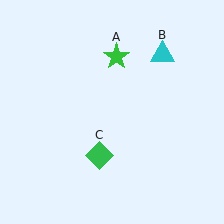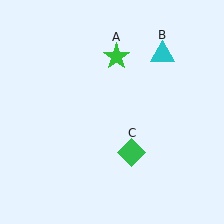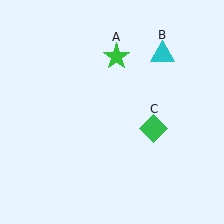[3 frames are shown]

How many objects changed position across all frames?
1 object changed position: green diamond (object C).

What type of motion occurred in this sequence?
The green diamond (object C) rotated counterclockwise around the center of the scene.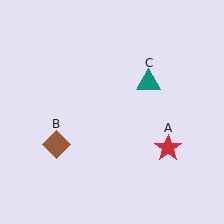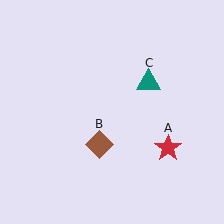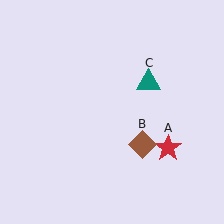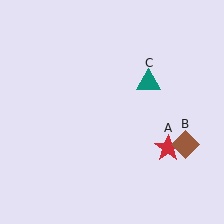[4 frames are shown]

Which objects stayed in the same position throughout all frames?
Red star (object A) and teal triangle (object C) remained stationary.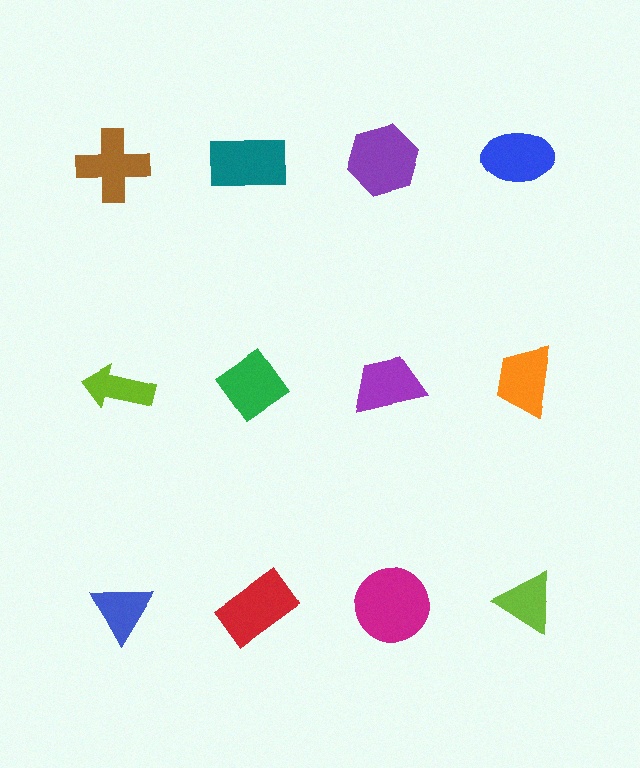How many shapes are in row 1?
4 shapes.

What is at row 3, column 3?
A magenta circle.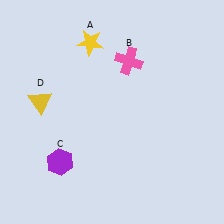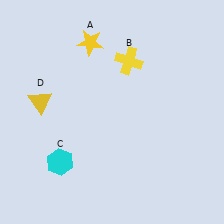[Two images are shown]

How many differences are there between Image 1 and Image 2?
There are 2 differences between the two images.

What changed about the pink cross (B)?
In Image 1, B is pink. In Image 2, it changed to yellow.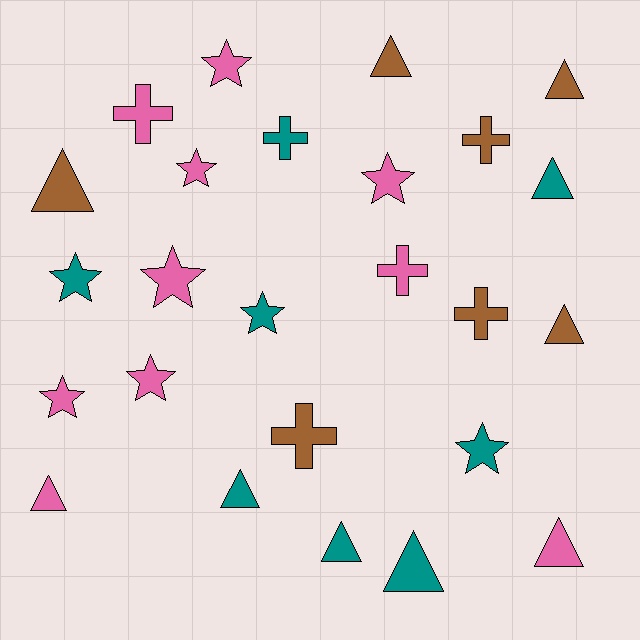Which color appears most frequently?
Pink, with 10 objects.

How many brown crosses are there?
There are 3 brown crosses.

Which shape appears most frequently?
Triangle, with 10 objects.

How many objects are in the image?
There are 25 objects.